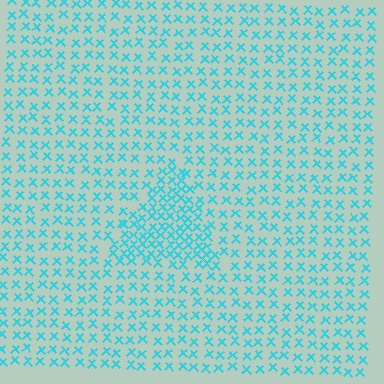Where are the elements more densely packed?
The elements are more densely packed inside the triangle boundary.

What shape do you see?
I see a triangle.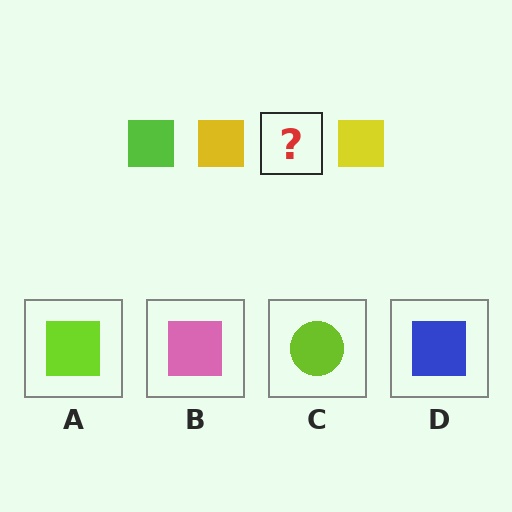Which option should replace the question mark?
Option A.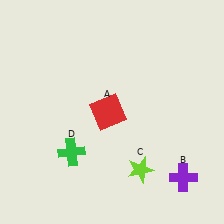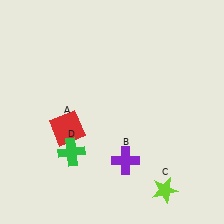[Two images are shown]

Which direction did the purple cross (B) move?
The purple cross (B) moved left.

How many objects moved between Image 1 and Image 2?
3 objects moved between the two images.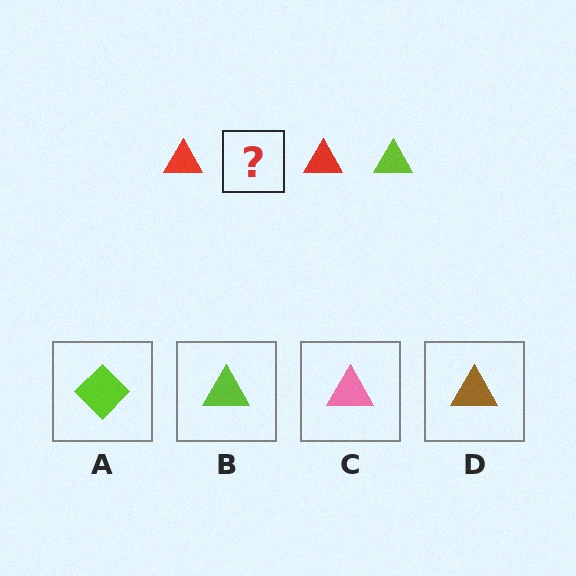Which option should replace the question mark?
Option B.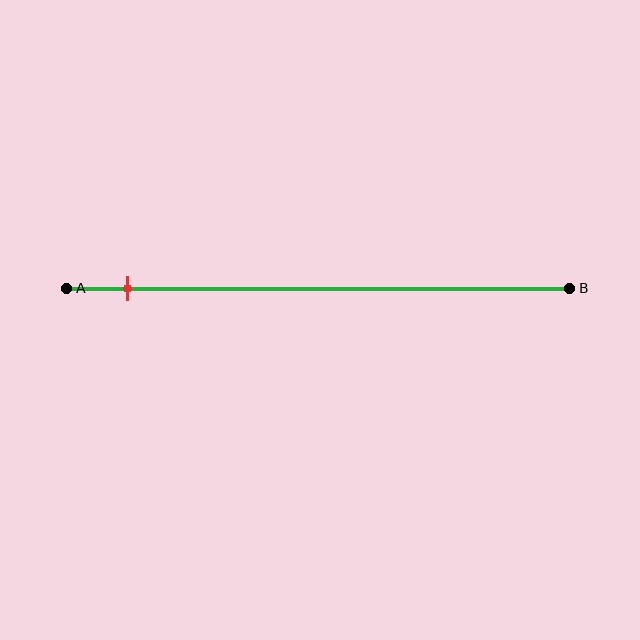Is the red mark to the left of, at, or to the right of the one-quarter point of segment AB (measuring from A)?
The red mark is to the left of the one-quarter point of segment AB.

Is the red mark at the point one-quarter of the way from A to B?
No, the mark is at about 10% from A, not at the 25% one-quarter point.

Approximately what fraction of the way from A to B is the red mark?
The red mark is approximately 10% of the way from A to B.